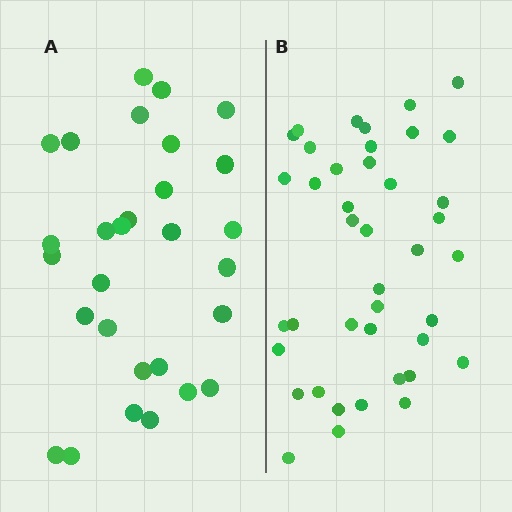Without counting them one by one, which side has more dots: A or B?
Region B (the right region) has more dots.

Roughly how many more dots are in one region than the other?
Region B has roughly 12 or so more dots than region A.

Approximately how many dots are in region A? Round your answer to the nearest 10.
About 30 dots. (The exact count is 29, which rounds to 30.)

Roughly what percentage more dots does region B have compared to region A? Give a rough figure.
About 40% more.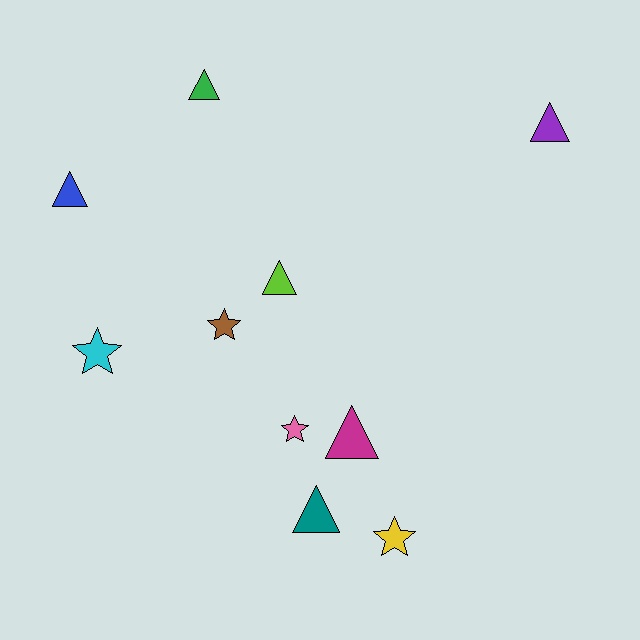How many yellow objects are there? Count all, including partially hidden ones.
There is 1 yellow object.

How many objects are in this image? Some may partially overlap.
There are 10 objects.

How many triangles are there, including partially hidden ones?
There are 6 triangles.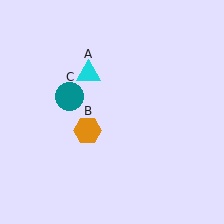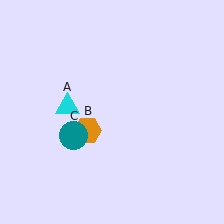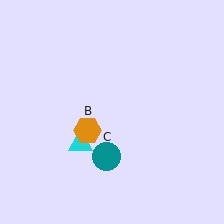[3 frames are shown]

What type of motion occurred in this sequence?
The cyan triangle (object A), teal circle (object C) rotated counterclockwise around the center of the scene.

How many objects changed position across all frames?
2 objects changed position: cyan triangle (object A), teal circle (object C).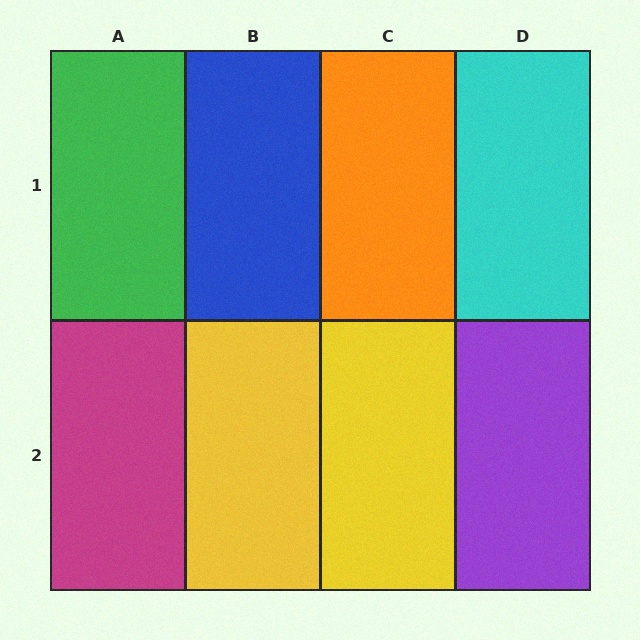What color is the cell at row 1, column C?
Orange.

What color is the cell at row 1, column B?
Blue.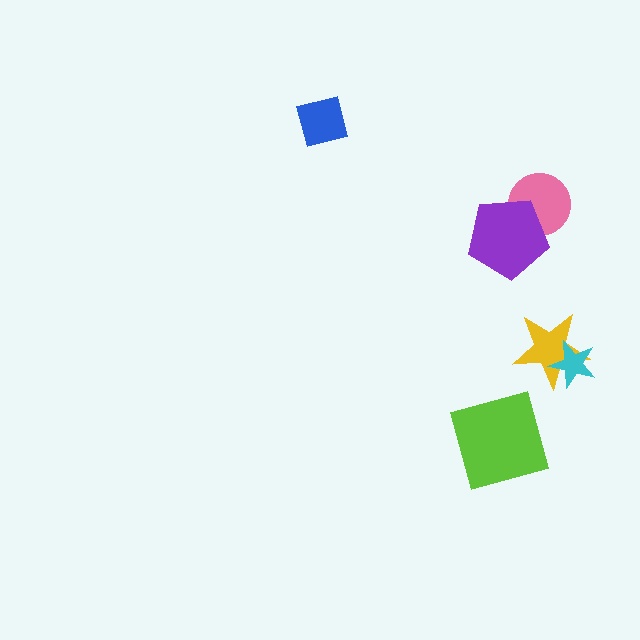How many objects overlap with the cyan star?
1 object overlaps with the cyan star.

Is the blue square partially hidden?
No, no other shape covers it.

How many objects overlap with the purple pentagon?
1 object overlaps with the purple pentagon.